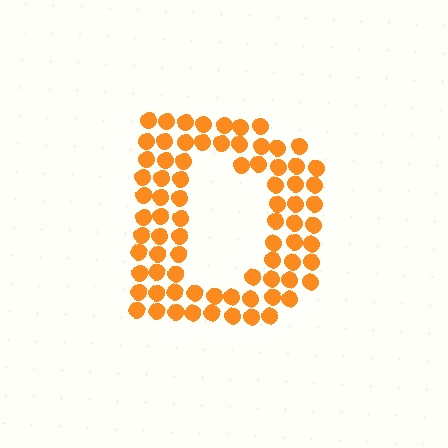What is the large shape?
The large shape is the letter D.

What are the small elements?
The small elements are circles.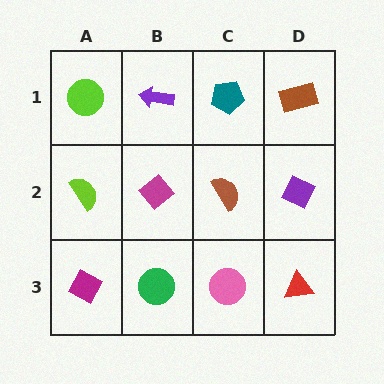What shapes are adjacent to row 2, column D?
A brown rectangle (row 1, column D), a red triangle (row 3, column D), a brown semicircle (row 2, column C).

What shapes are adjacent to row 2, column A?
A lime circle (row 1, column A), a magenta diamond (row 3, column A), a magenta diamond (row 2, column B).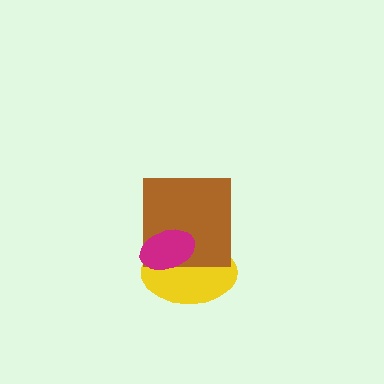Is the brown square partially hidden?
Yes, it is partially covered by another shape.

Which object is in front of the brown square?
The magenta ellipse is in front of the brown square.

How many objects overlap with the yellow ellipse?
2 objects overlap with the yellow ellipse.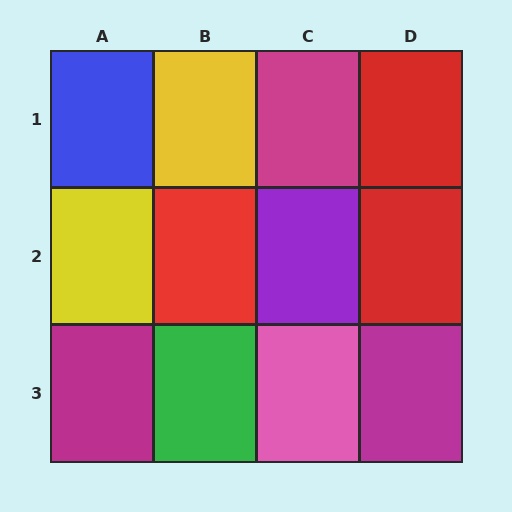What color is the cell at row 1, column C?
Magenta.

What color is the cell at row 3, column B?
Green.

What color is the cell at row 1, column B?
Yellow.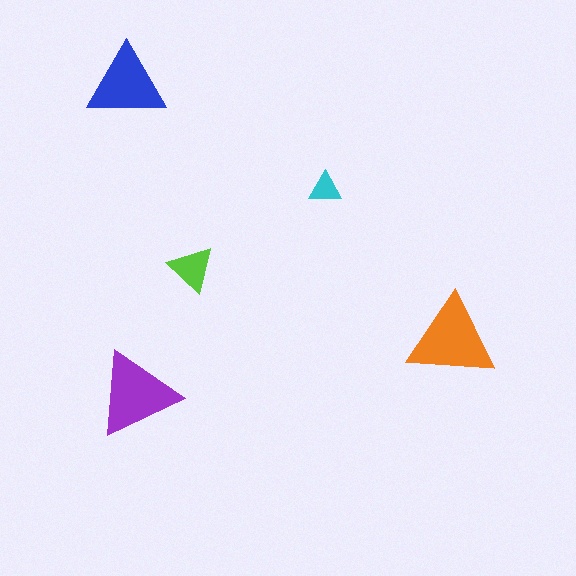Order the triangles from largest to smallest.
the orange one, the purple one, the blue one, the lime one, the cyan one.